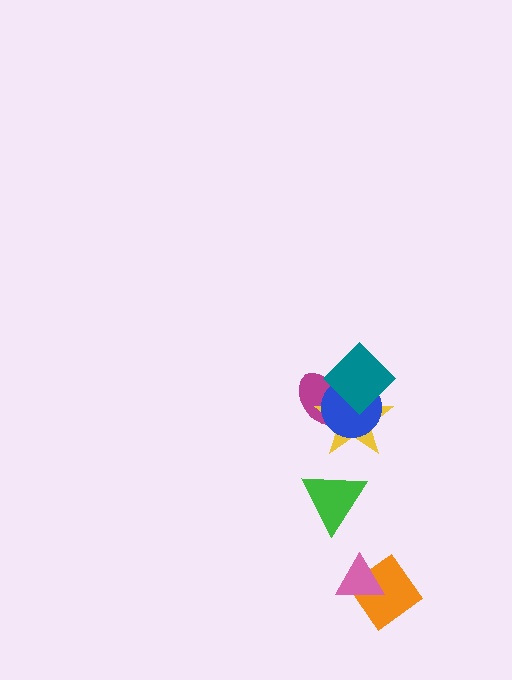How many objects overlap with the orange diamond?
1 object overlaps with the orange diamond.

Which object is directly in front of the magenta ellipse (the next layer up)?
The yellow star is directly in front of the magenta ellipse.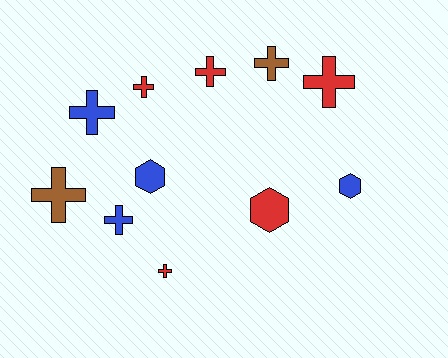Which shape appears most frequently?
Cross, with 8 objects.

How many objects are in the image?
There are 11 objects.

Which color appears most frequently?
Red, with 5 objects.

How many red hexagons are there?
There is 1 red hexagon.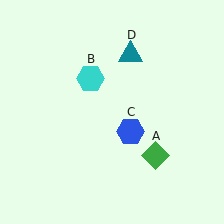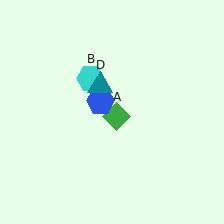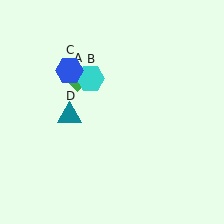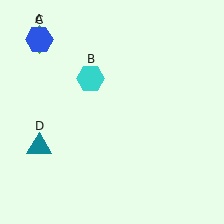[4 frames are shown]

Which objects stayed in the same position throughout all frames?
Cyan hexagon (object B) remained stationary.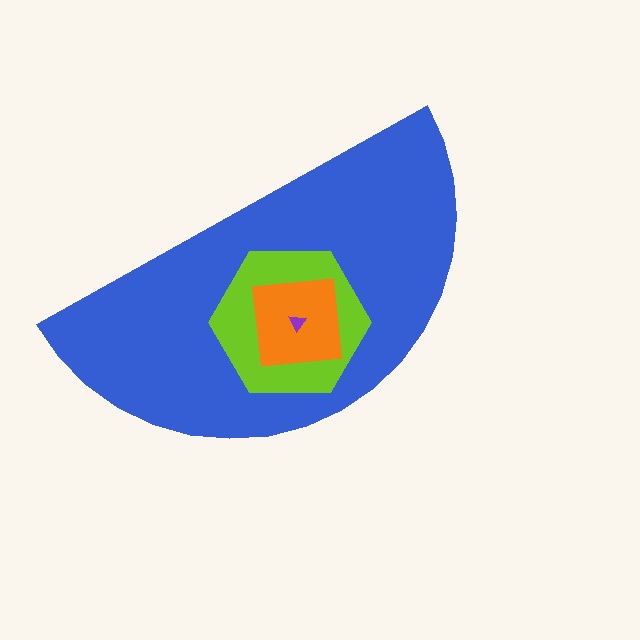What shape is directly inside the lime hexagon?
The orange square.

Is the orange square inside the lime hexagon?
Yes.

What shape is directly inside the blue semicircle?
The lime hexagon.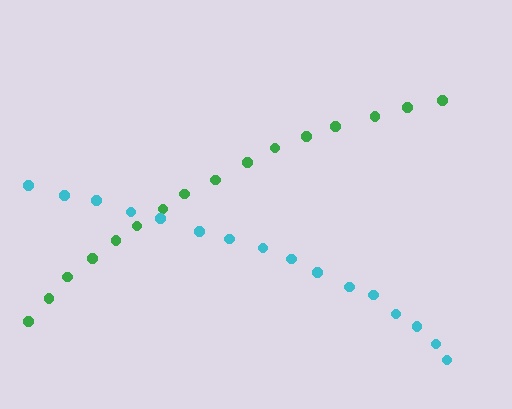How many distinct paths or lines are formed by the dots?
There are 2 distinct paths.